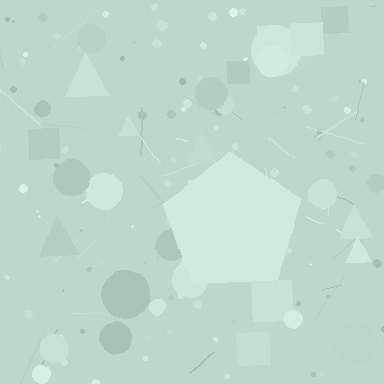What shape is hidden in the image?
A pentagon is hidden in the image.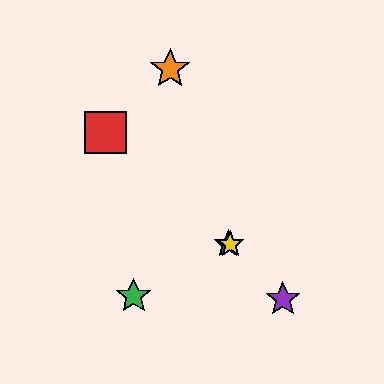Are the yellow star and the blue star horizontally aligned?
Yes, both are at y≈244.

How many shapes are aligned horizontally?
2 shapes (the blue star, the yellow star) are aligned horizontally.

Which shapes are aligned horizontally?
The blue star, the yellow star are aligned horizontally.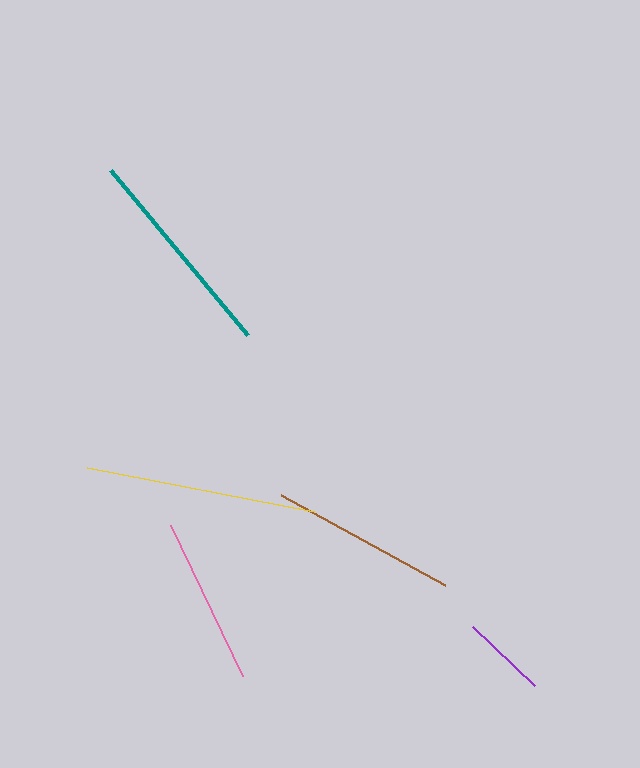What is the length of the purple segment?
The purple segment is approximately 85 pixels long.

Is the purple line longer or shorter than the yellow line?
The yellow line is longer than the purple line.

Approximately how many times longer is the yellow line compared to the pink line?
The yellow line is approximately 1.4 times the length of the pink line.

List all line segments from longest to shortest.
From longest to shortest: yellow, teal, brown, pink, purple.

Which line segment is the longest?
The yellow line is the longest at approximately 231 pixels.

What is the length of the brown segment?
The brown segment is approximately 187 pixels long.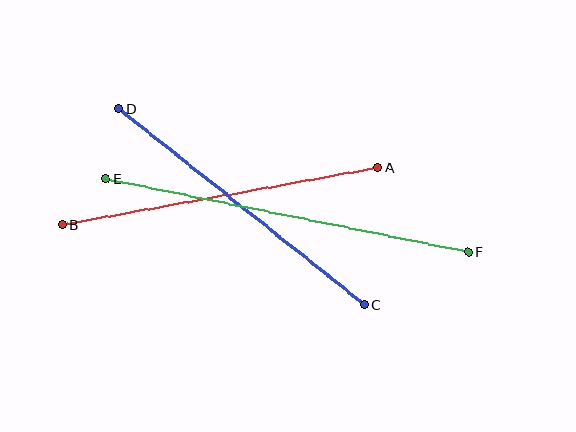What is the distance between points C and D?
The distance is approximately 314 pixels.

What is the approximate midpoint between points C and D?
The midpoint is at approximately (241, 207) pixels.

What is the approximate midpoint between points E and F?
The midpoint is at approximately (287, 215) pixels.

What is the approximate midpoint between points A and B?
The midpoint is at approximately (220, 196) pixels.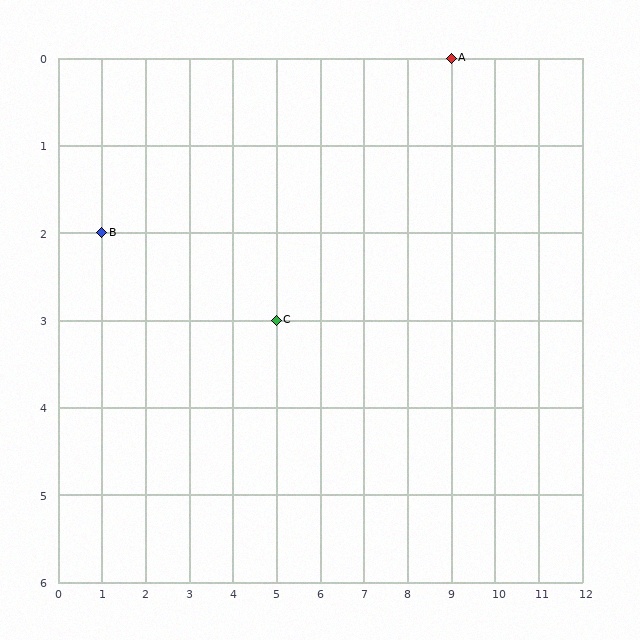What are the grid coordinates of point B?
Point B is at grid coordinates (1, 2).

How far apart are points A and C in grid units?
Points A and C are 4 columns and 3 rows apart (about 5.0 grid units diagonally).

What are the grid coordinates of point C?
Point C is at grid coordinates (5, 3).